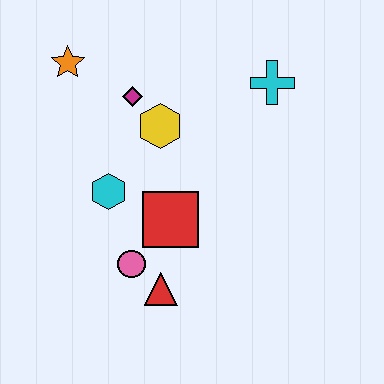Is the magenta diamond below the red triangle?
No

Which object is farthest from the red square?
The orange star is farthest from the red square.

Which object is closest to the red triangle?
The pink circle is closest to the red triangle.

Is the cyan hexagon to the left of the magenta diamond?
Yes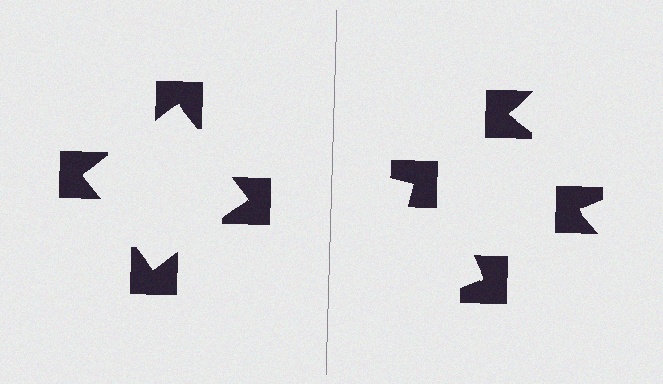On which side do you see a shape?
An illusory square appears on the left side. On the right side the wedge cuts are rotated, so no coherent shape forms.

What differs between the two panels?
The notched squares are positioned identically on both sides; only the wedge orientations differ. On the left they align to a square; on the right they are misaligned.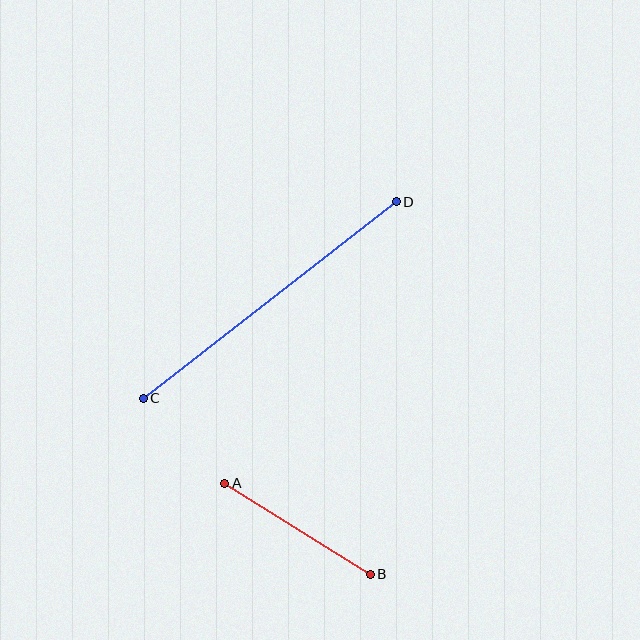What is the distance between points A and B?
The distance is approximately 172 pixels.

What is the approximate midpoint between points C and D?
The midpoint is at approximately (270, 300) pixels.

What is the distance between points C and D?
The distance is approximately 320 pixels.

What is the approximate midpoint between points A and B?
The midpoint is at approximately (298, 529) pixels.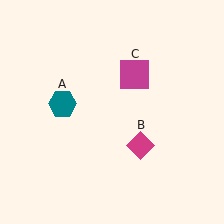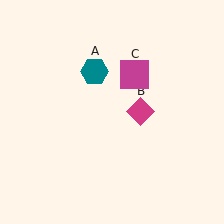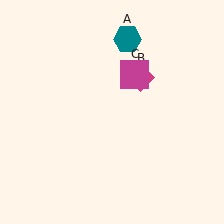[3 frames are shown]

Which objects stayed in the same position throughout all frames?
Magenta square (object C) remained stationary.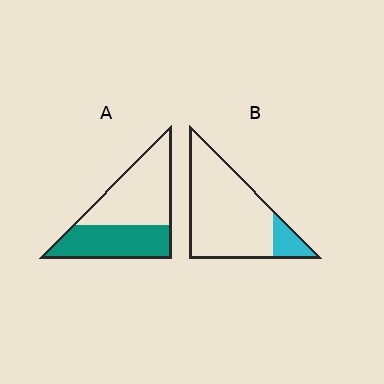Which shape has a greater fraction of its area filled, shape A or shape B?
Shape A.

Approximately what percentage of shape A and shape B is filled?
A is approximately 45% and B is approximately 15%.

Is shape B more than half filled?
No.